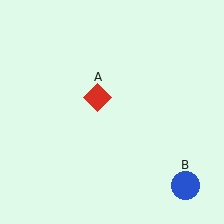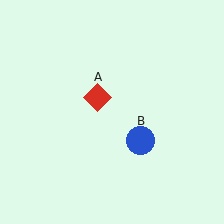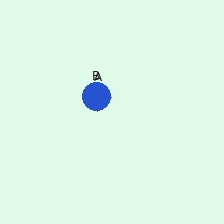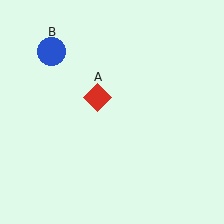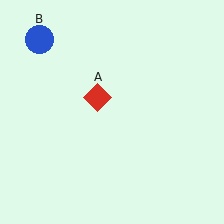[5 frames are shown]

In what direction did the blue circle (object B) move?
The blue circle (object B) moved up and to the left.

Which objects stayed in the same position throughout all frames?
Red diamond (object A) remained stationary.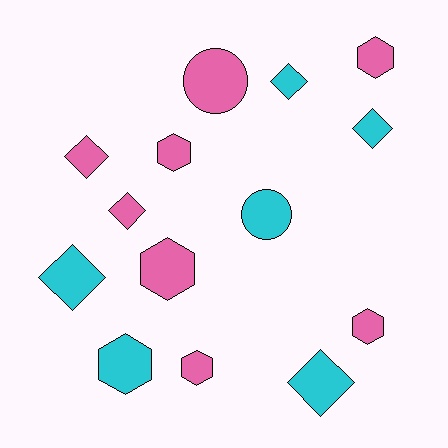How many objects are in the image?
There are 14 objects.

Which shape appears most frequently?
Diamond, with 6 objects.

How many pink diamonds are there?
There are 2 pink diamonds.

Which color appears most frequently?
Pink, with 8 objects.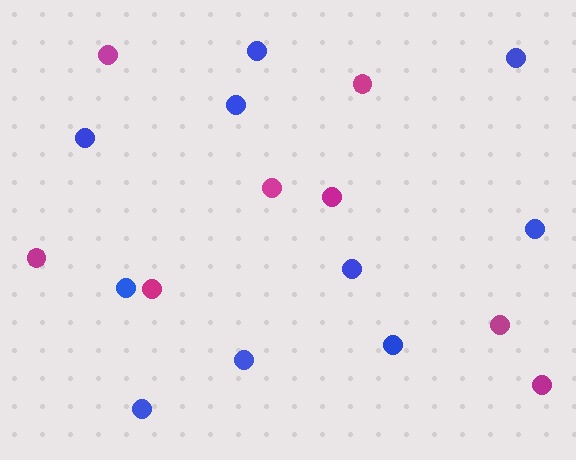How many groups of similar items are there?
There are 2 groups: one group of magenta circles (8) and one group of blue circles (10).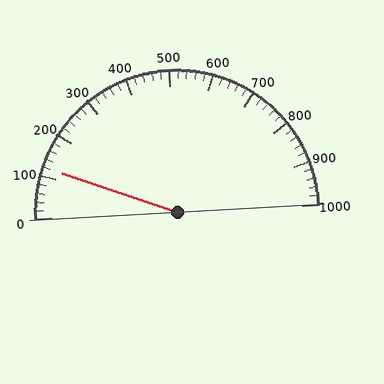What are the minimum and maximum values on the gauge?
The gauge ranges from 0 to 1000.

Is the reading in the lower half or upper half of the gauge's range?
The reading is in the lower half of the range (0 to 1000).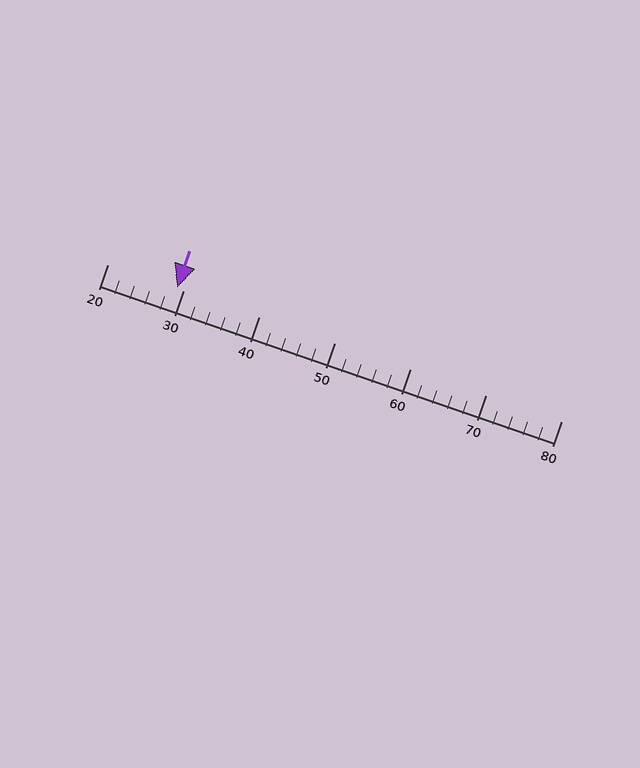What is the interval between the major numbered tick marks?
The major tick marks are spaced 10 units apart.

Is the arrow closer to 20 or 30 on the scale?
The arrow is closer to 30.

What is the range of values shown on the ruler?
The ruler shows values from 20 to 80.